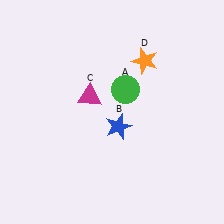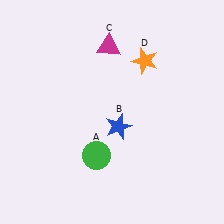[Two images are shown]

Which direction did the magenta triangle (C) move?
The magenta triangle (C) moved up.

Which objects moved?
The objects that moved are: the green circle (A), the magenta triangle (C).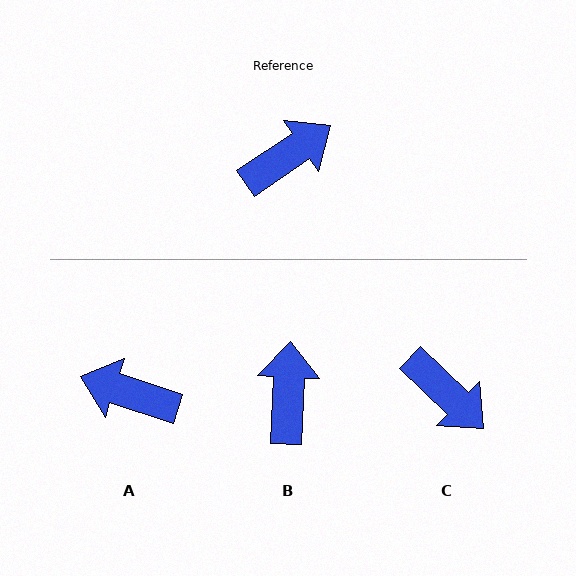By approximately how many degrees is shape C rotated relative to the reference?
Approximately 78 degrees clockwise.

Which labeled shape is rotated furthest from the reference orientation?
A, about 127 degrees away.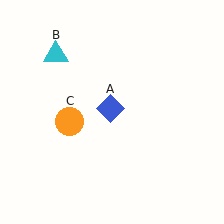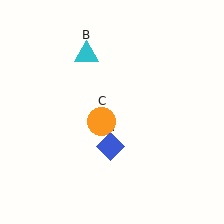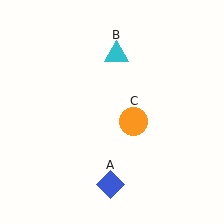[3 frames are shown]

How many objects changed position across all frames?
3 objects changed position: blue diamond (object A), cyan triangle (object B), orange circle (object C).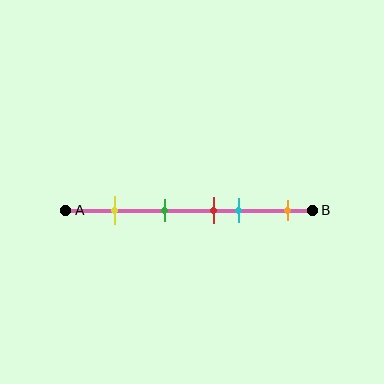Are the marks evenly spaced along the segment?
No, the marks are not evenly spaced.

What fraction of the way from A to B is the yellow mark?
The yellow mark is approximately 20% (0.2) of the way from A to B.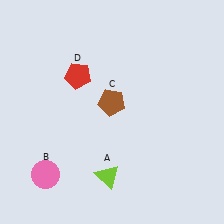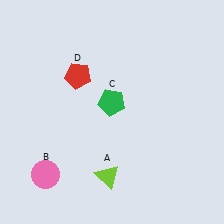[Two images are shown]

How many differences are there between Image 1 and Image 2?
There is 1 difference between the two images.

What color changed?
The pentagon (C) changed from brown in Image 1 to green in Image 2.